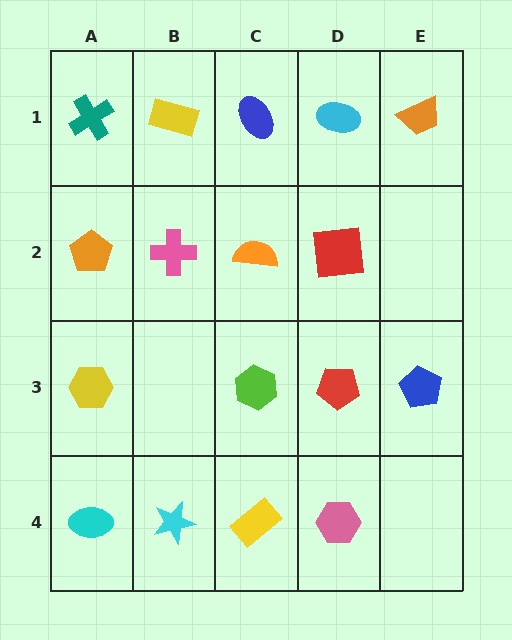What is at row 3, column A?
A yellow hexagon.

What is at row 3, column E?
A blue pentagon.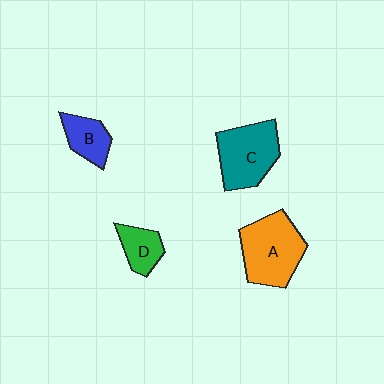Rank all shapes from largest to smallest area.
From largest to smallest: A (orange), C (teal), B (blue), D (green).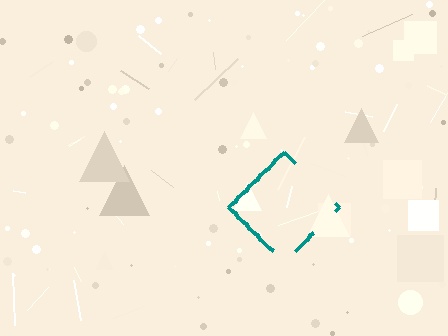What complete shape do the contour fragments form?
The contour fragments form a diamond.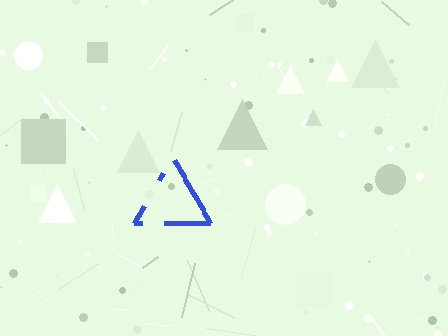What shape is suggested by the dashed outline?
The dashed outline suggests a triangle.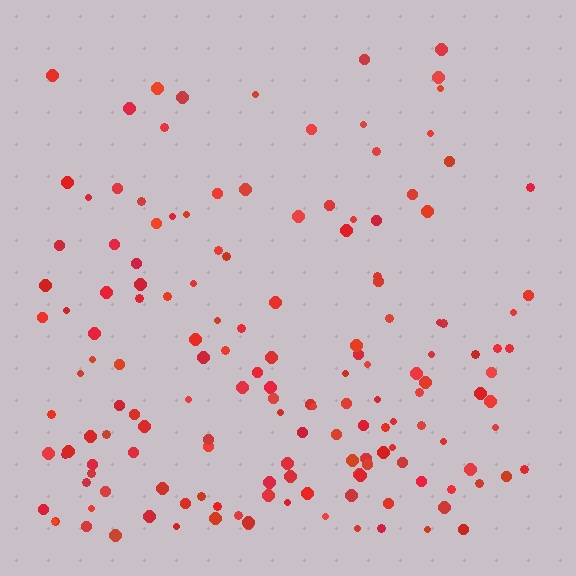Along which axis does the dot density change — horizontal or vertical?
Vertical.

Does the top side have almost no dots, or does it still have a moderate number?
Still a moderate number, just noticeably fewer than the bottom.